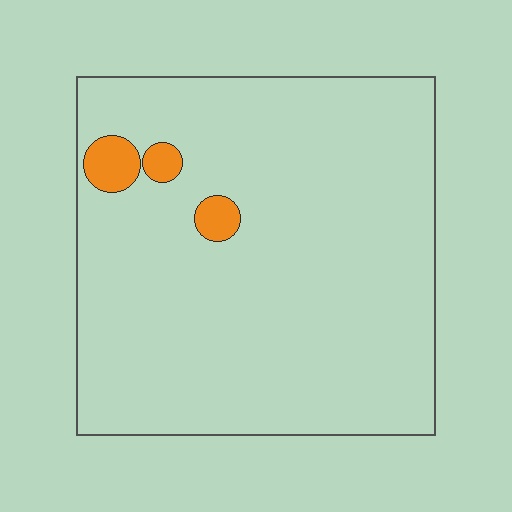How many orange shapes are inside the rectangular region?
3.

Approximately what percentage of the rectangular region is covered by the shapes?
Approximately 5%.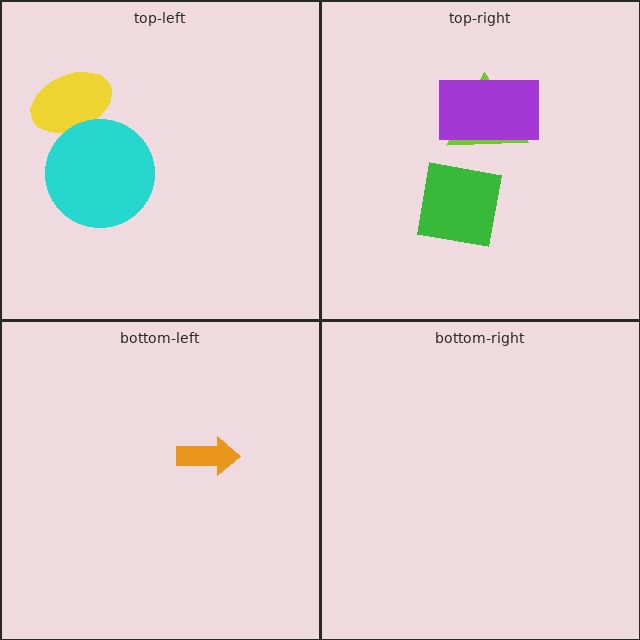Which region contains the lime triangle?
The top-right region.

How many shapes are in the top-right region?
3.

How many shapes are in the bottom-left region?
1.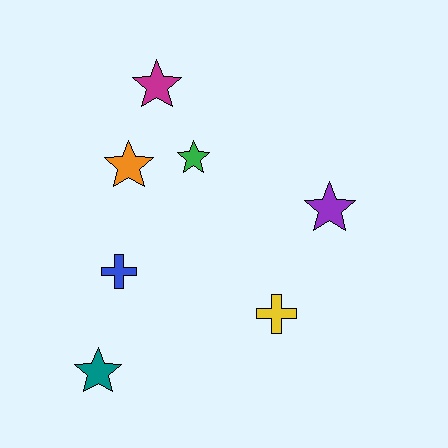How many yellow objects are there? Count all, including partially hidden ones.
There is 1 yellow object.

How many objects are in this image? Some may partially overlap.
There are 7 objects.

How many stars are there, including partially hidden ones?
There are 5 stars.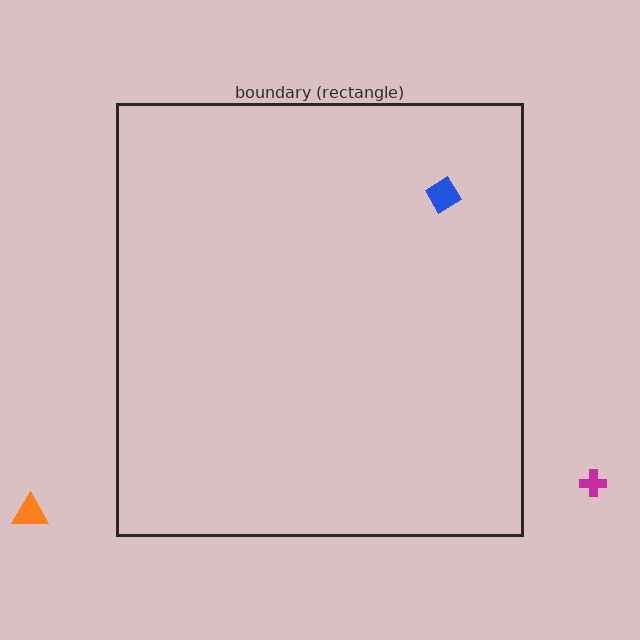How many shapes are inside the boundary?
1 inside, 2 outside.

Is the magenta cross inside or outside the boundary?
Outside.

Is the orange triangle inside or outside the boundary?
Outside.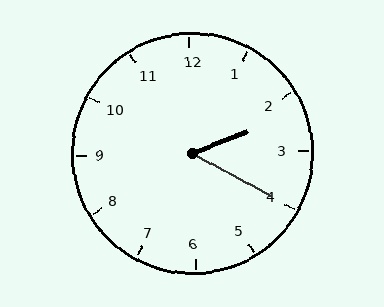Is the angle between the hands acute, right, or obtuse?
It is acute.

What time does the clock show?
2:20.